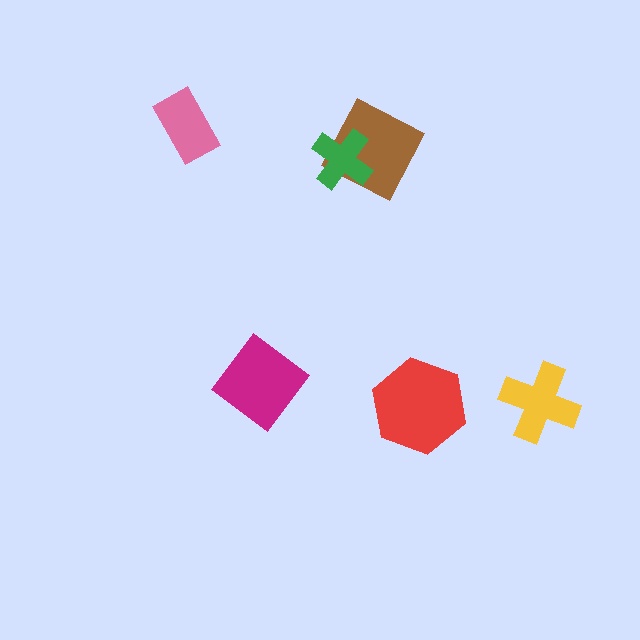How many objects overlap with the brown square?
1 object overlaps with the brown square.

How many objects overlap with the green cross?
1 object overlaps with the green cross.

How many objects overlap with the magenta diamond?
0 objects overlap with the magenta diamond.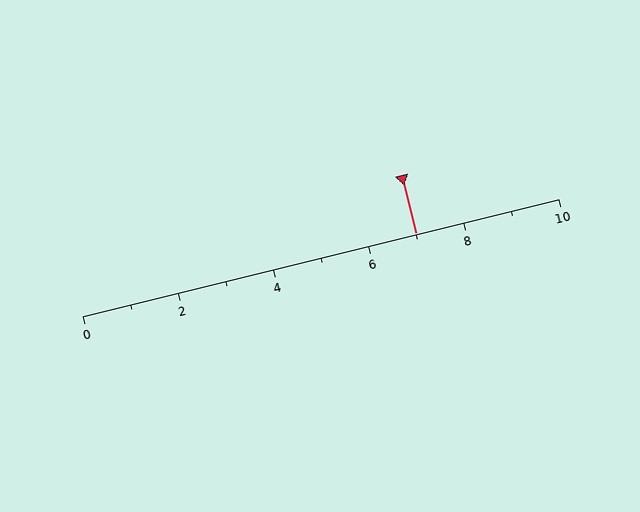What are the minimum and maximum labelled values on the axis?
The axis runs from 0 to 10.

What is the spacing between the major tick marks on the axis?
The major ticks are spaced 2 apart.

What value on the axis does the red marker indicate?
The marker indicates approximately 7.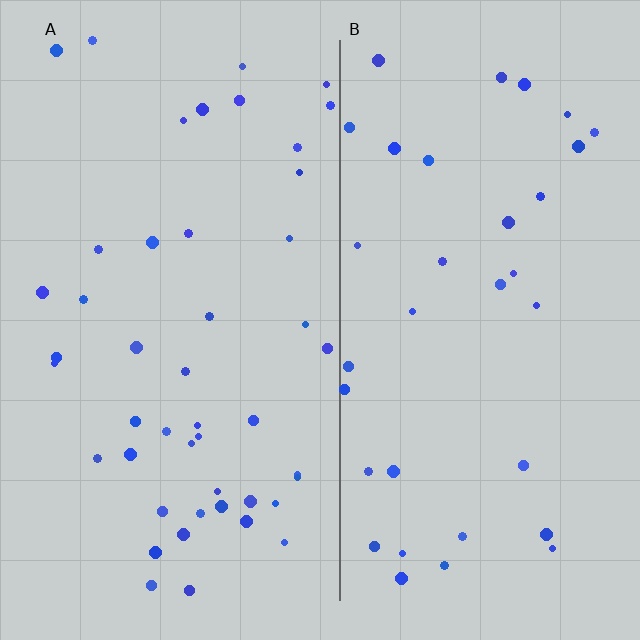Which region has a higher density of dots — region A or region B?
A (the left).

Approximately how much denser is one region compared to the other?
Approximately 1.4× — region A over region B.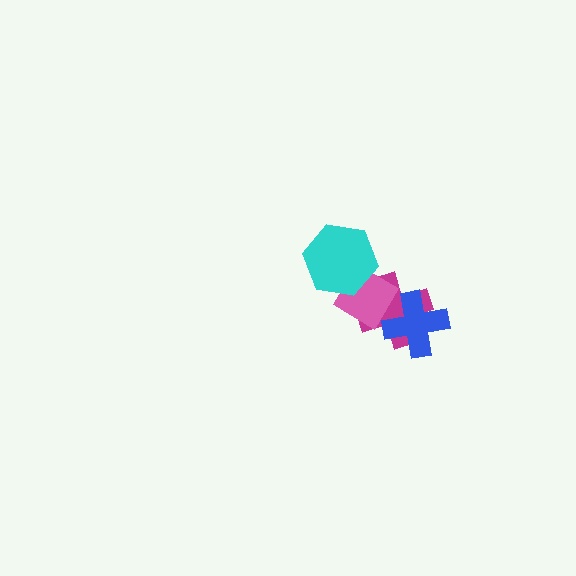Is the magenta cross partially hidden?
Yes, it is partially covered by another shape.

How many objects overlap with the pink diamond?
3 objects overlap with the pink diamond.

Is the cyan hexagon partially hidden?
No, no other shape covers it.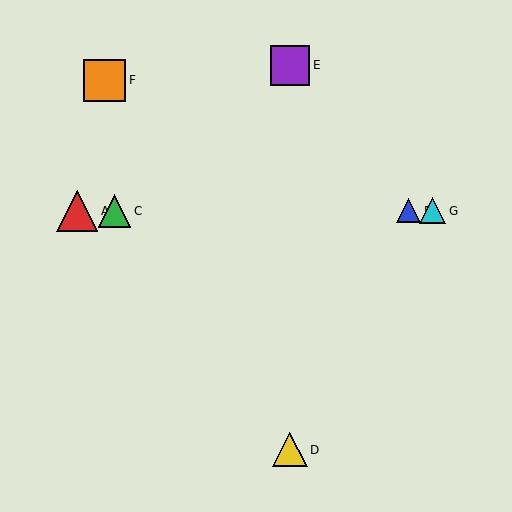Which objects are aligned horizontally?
Objects A, B, C, G are aligned horizontally.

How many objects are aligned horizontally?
4 objects (A, B, C, G) are aligned horizontally.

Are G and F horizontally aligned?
No, G is at y≈211 and F is at y≈80.